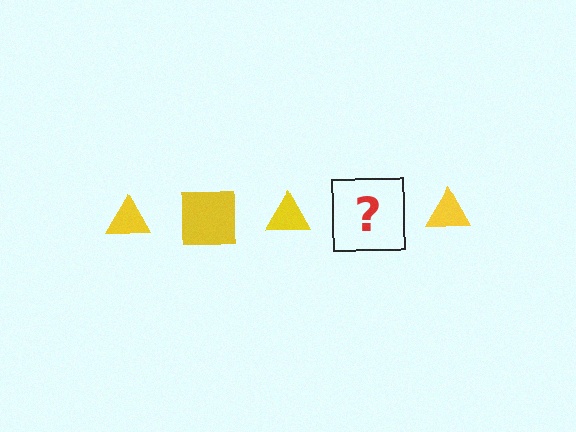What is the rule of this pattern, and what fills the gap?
The rule is that the pattern cycles through triangle, square shapes in yellow. The gap should be filled with a yellow square.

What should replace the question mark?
The question mark should be replaced with a yellow square.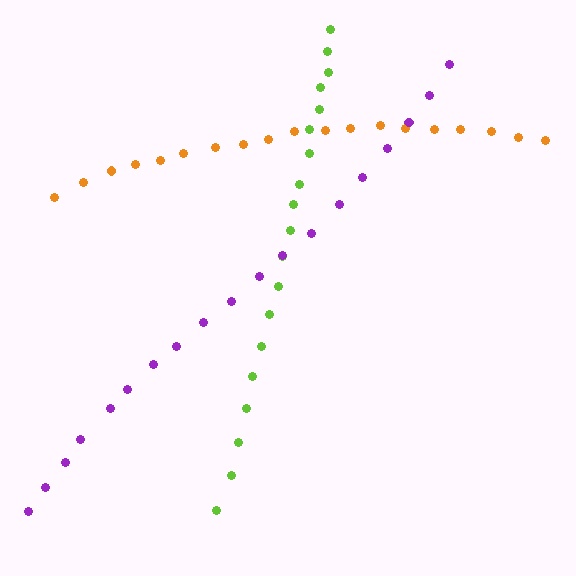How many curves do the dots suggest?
There are 3 distinct paths.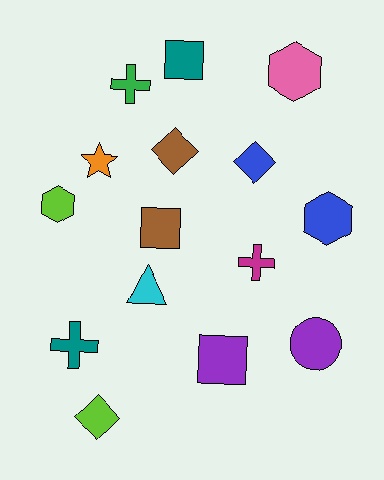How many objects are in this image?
There are 15 objects.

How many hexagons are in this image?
There are 3 hexagons.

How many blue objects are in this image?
There are 2 blue objects.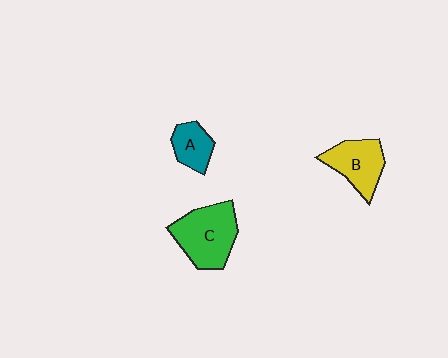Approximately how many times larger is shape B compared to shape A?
Approximately 1.5 times.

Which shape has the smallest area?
Shape A (teal).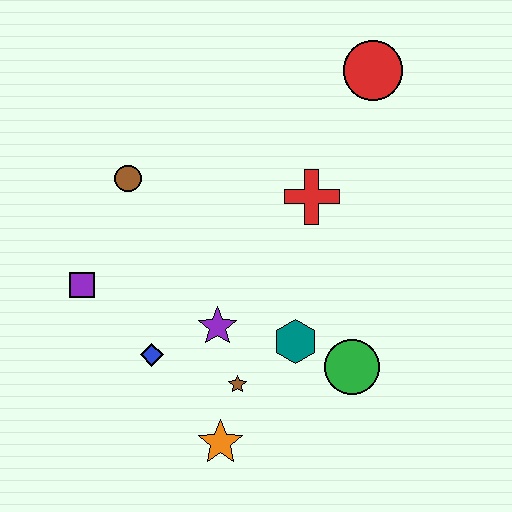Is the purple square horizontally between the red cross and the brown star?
No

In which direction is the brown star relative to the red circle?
The brown star is below the red circle.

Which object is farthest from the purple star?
The red circle is farthest from the purple star.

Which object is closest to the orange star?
The brown star is closest to the orange star.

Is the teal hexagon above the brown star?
Yes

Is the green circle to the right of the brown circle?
Yes